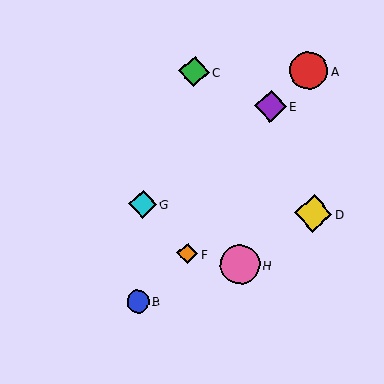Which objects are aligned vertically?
Objects B, G are aligned vertically.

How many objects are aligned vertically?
2 objects (B, G) are aligned vertically.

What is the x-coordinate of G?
Object G is at x≈143.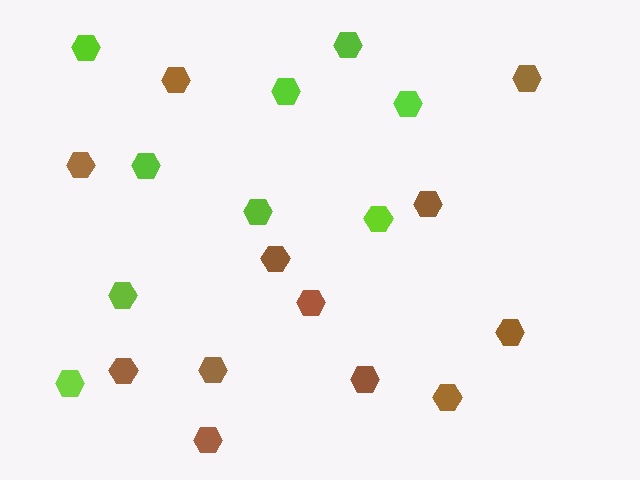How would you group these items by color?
There are 2 groups: one group of brown hexagons (12) and one group of lime hexagons (9).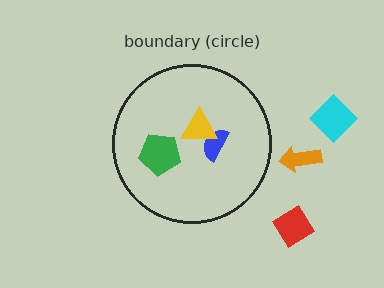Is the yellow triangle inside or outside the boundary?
Inside.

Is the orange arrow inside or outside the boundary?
Outside.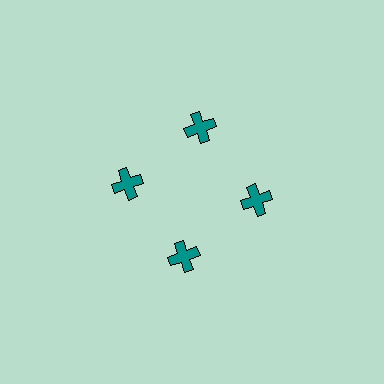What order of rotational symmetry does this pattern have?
This pattern has 4-fold rotational symmetry.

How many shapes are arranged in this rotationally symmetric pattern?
There are 4 shapes, arranged in 4 groups of 1.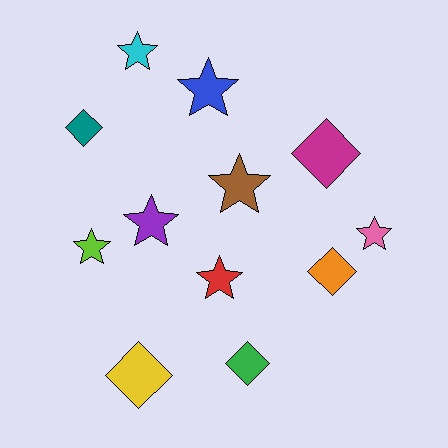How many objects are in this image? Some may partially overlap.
There are 12 objects.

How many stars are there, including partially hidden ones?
There are 7 stars.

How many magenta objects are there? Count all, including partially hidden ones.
There is 1 magenta object.